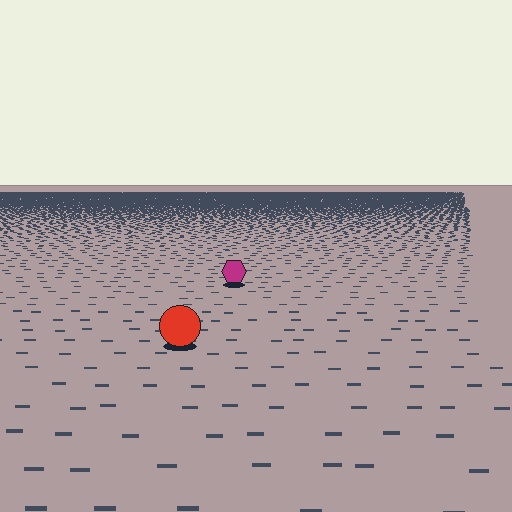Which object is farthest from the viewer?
The magenta hexagon is farthest from the viewer. It appears smaller and the ground texture around it is denser.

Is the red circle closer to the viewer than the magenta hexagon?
Yes. The red circle is closer — you can tell from the texture gradient: the ground texture is coarser near it.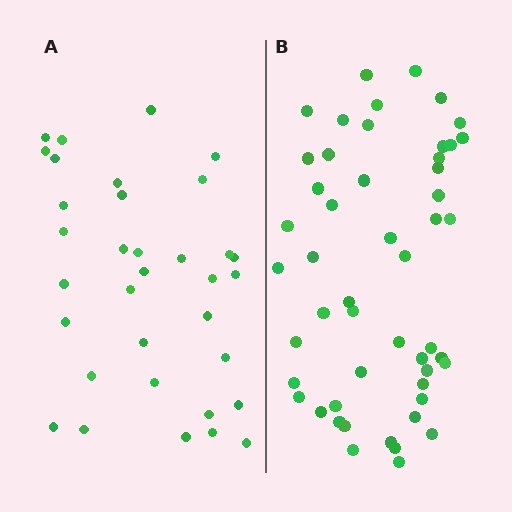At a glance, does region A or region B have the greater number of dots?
Region B (the right region) has more dots.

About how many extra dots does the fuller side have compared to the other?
Region B has approximately 15 more dots than region A.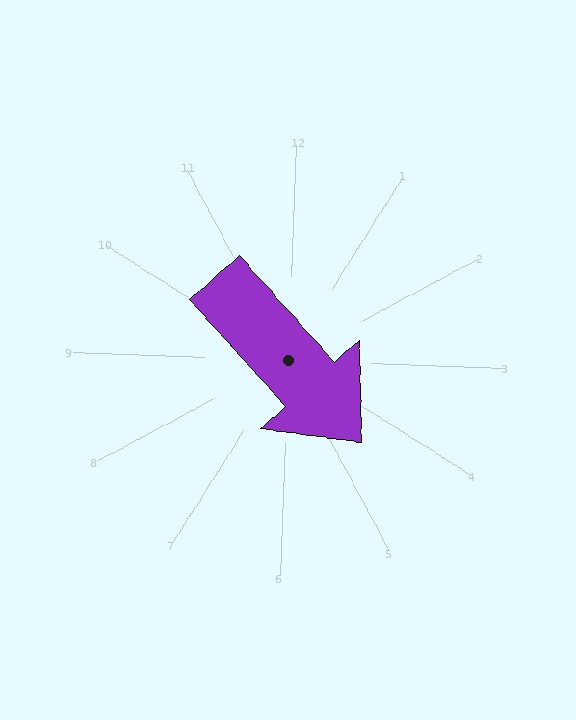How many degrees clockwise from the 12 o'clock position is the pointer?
Approximately 136 degrees.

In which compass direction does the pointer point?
Southeast.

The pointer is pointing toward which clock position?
Roughly 5 o'clock.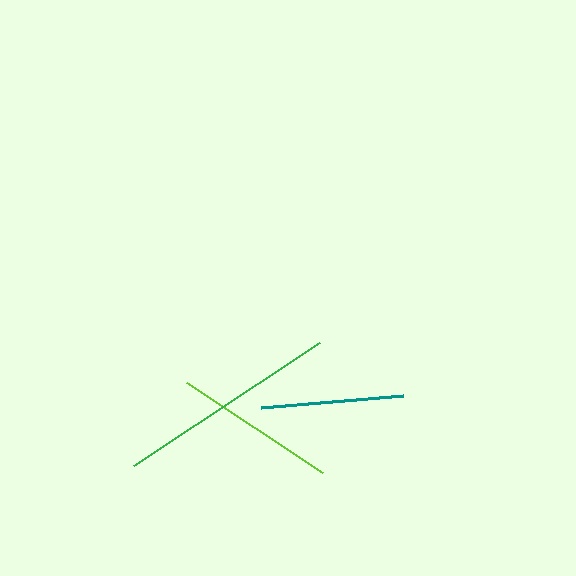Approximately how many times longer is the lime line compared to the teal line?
The lime line is approximately 1.1 times the length of the teal line.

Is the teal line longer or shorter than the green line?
The green line is longer than the teal line.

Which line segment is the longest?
The green line is the longest at approximately 223 pixels.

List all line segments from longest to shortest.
From longest to shortest: green, lime, teal.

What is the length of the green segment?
The green segment is approximately 223 pixels long.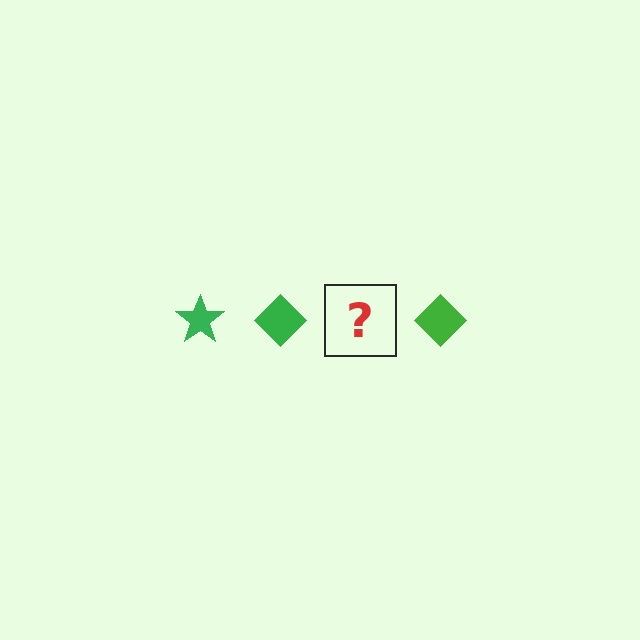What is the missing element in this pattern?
The missing element is a green star.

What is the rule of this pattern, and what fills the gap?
The rule is that the pattern cycles through star, diamond shapes in green. The gap should be filled with a green star.